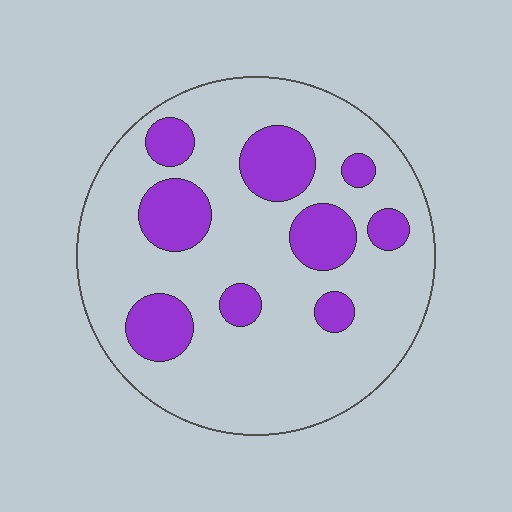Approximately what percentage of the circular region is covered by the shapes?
Approximately 25%.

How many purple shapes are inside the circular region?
9.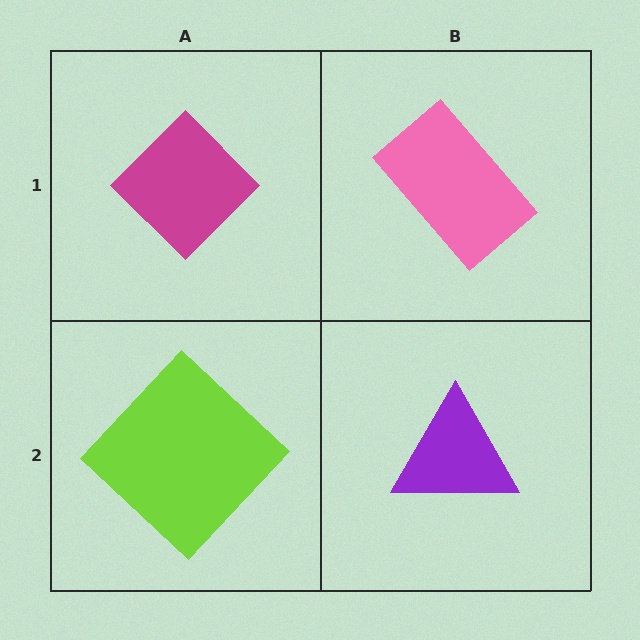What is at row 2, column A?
A lime diamond.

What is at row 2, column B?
A purple triangle.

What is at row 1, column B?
A pink rectangle.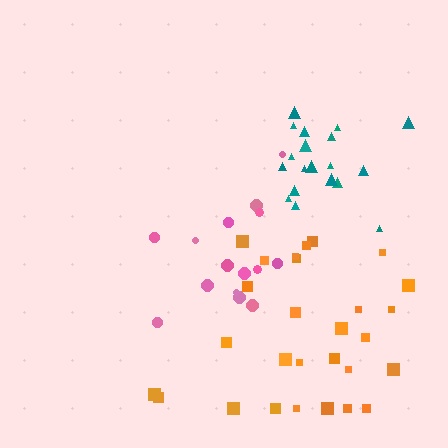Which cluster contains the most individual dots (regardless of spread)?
Orange (28).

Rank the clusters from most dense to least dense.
teal, pink, orange.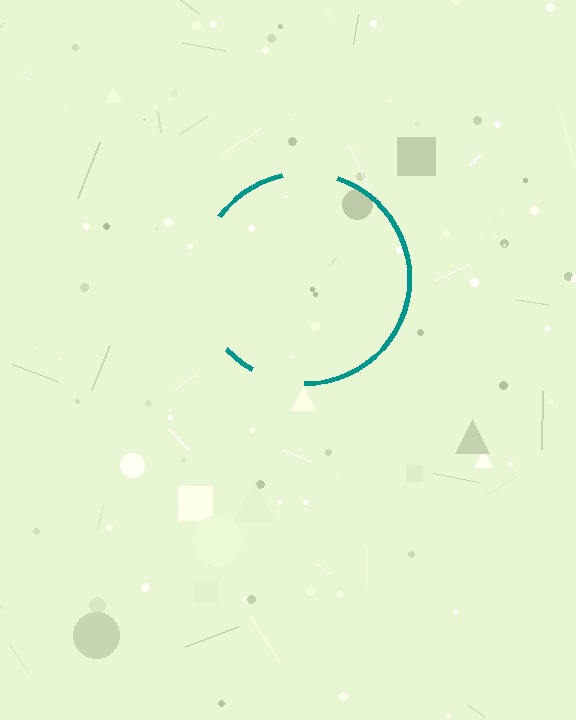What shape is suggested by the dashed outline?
The dashed outline suggests a circle.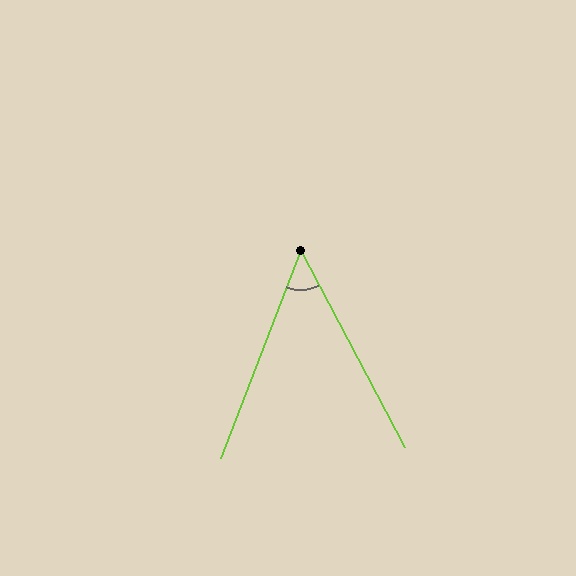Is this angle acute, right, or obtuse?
It is acute.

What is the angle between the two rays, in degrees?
Approximately 49 degrees.